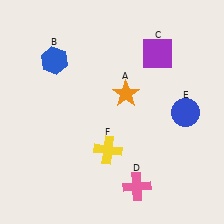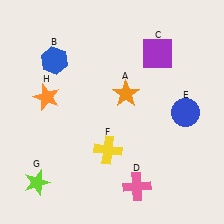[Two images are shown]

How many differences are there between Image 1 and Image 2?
There are 2 differences between the two images.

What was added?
A lime star (G), an orange star (H) were added in Image 2.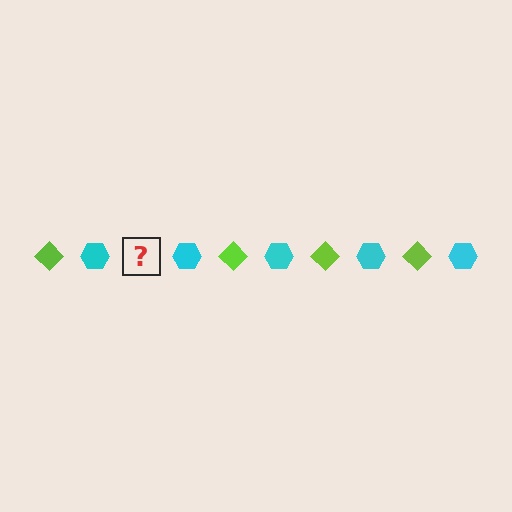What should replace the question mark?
The question mark should be replaced with a lime diamond.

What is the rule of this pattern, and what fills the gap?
The rule is that the pattern alternates between lime diamond and cyan hexagon. The gap should be filled with a lime diamond.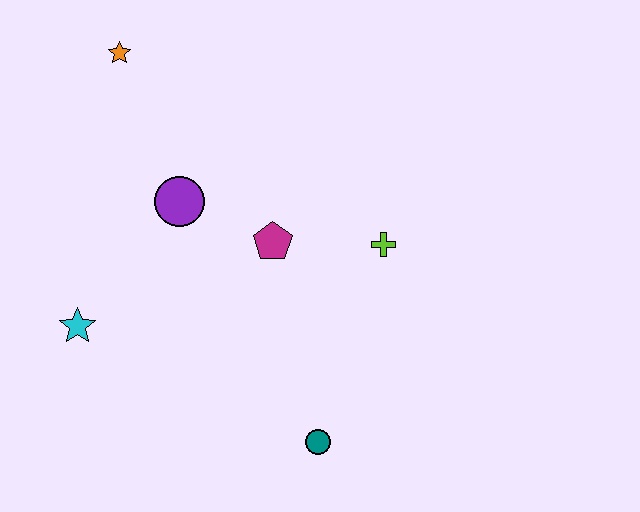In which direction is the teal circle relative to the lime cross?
The teal circle is below the lime cross.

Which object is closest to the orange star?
The purple circle is closest to the orange star.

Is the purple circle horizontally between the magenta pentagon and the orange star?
Yes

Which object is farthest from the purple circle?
The teal circle is farthest from the purple circle.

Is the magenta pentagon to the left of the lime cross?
Yes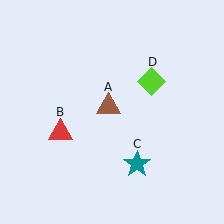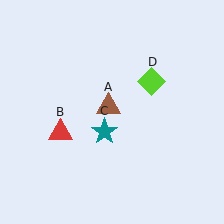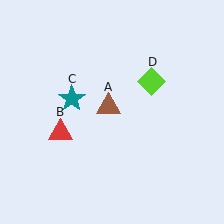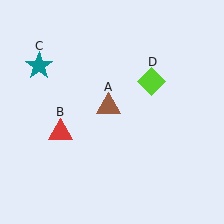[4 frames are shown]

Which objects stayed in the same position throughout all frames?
Brown triangle (object A) and red triangle (object B) and lime diamond (object D) remained stationary.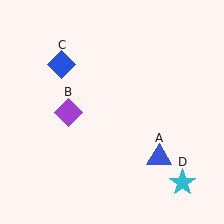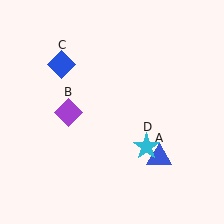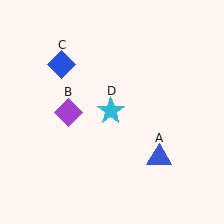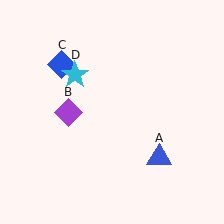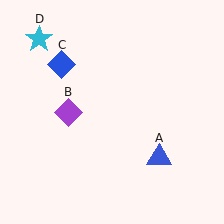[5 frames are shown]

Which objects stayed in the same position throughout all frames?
Blue triangle (object A) and purple diamond (object B) and blue diamond (object C) remained stationary.